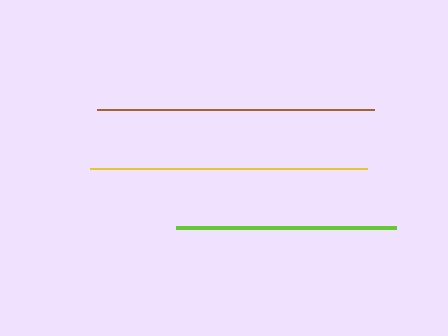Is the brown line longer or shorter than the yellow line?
The brown line is longer than the yellow line.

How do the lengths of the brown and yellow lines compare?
The brown and yellow lines are approximately the same length.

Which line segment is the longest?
The brown line is the longest at approximately 277 pixels.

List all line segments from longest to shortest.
From longest to shortest: brown, yellow, lime.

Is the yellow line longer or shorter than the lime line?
The yellow line is longer than the lime line.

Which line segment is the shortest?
The lime line is the shortest at approximately 220 pixels.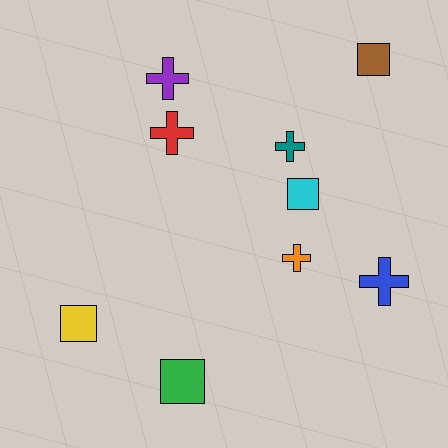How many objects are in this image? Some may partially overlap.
There are 9 objects.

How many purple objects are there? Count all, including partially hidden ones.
There is 1 purple object.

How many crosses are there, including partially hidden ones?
There are 5 crosses.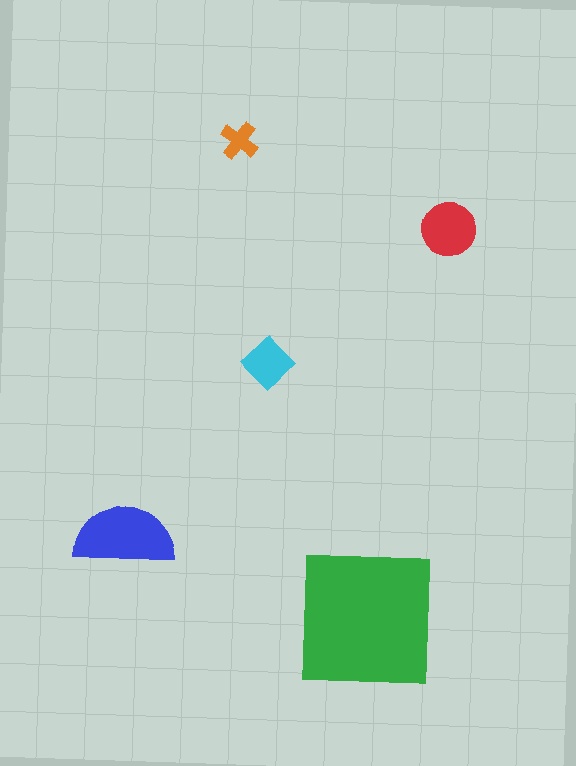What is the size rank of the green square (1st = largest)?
1st.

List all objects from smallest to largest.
The orange cross, the cyan diamond, the red circle, the blue semicircle, the green square.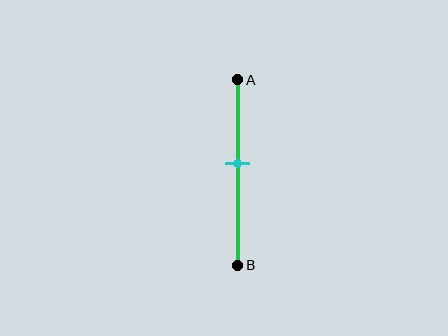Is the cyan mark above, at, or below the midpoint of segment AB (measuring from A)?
The cyan mark is above the midpoint of segment AB.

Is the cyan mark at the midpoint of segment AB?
No, the mark is at about 45% from A, not at the 50% midpoint.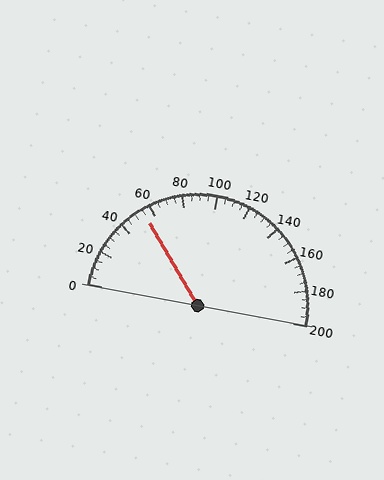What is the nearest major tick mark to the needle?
The nearest major tick mark is 60.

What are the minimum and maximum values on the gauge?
The gauge ranges from 0 to 200.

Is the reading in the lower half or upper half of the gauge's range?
The reading is in the lower half of the range (0 to 200).